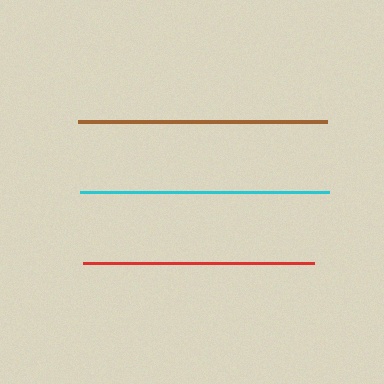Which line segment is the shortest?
The red line is the shortest at approximately 231 pixels.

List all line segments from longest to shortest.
From longest to shortest: cyan, brown, red.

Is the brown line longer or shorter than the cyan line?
The cyan line is longer than the brown line.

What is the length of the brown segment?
The brown segment is approximately 249 pixels long.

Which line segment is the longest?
The cyan line is the longest at approximately 249 pixels.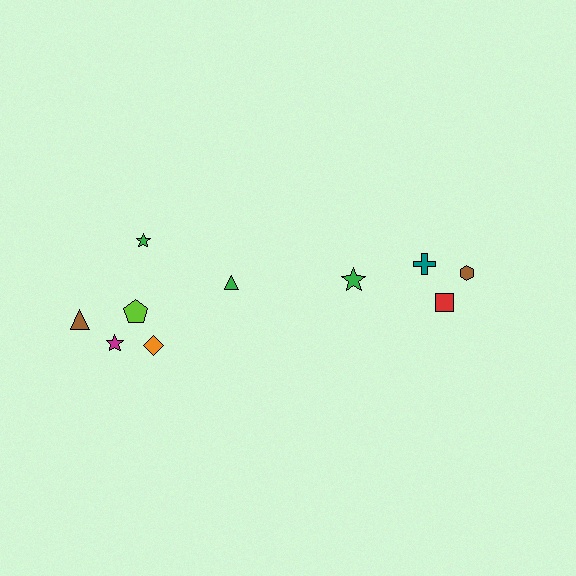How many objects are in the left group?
There are 6 objects.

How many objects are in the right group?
There are 4 objects.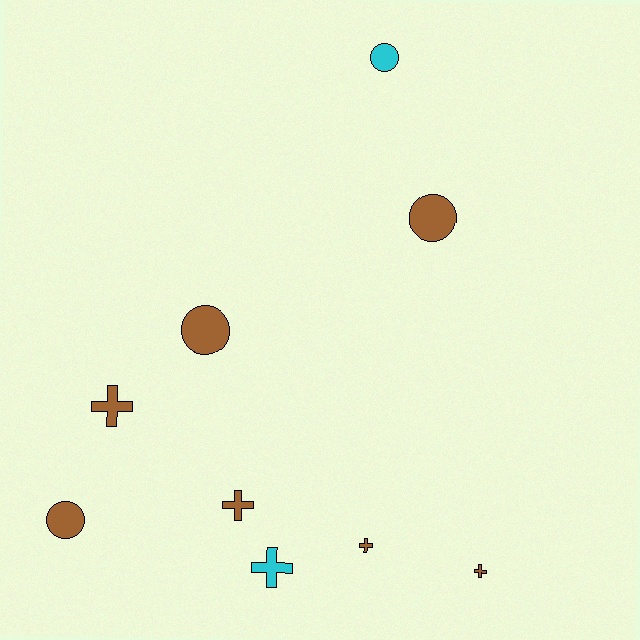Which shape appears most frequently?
Cross, with 5 objects.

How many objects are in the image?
There are 9 objects.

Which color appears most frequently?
Brown, with 7 objects.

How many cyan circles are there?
There is 1 cyan circle.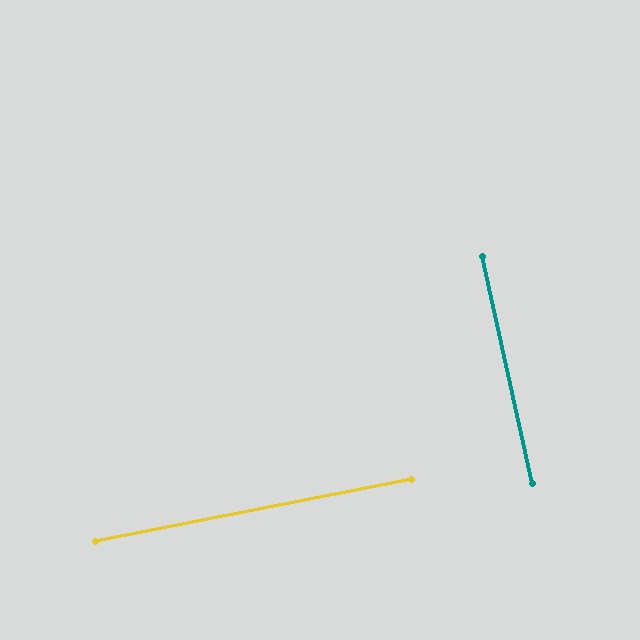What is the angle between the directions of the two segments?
Approximately 89 degrees.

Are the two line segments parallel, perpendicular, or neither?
Perpendicular — they meet at approximately 89°.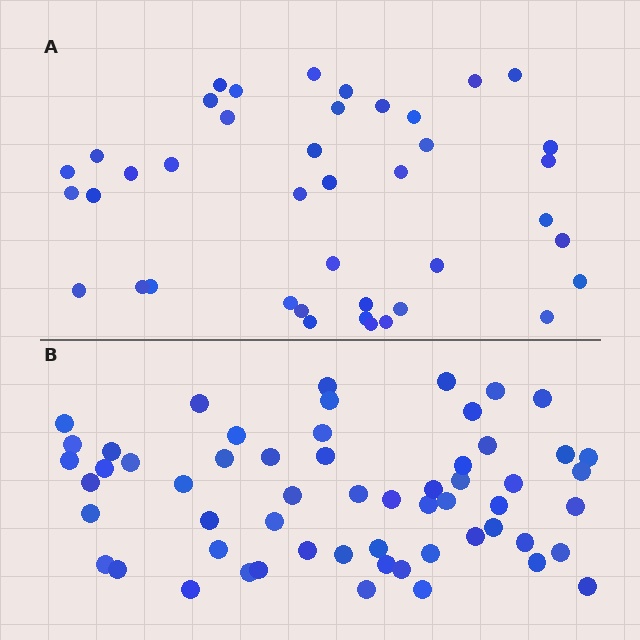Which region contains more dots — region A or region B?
Region B (the bottom region) has more dots.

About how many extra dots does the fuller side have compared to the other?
Region B has approximately 15 more dots than region A.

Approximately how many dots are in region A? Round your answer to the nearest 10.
About 40 dots. (The exact count is 41, which rounds to 40.)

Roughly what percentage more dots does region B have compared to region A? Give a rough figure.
About 40% more.